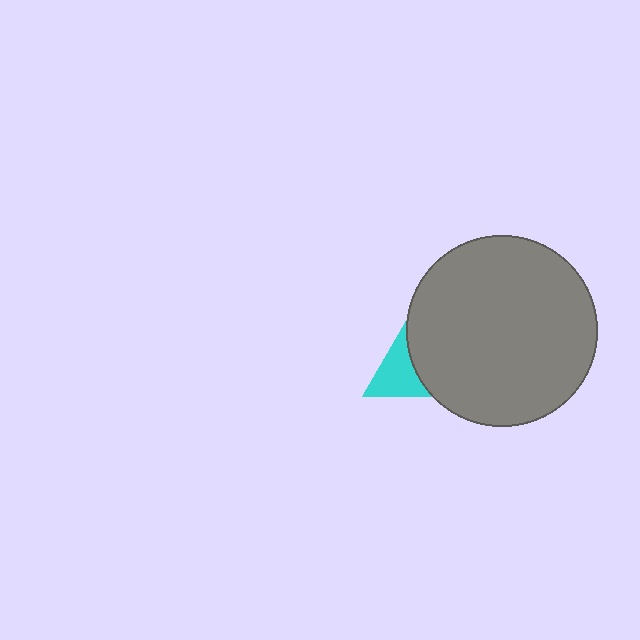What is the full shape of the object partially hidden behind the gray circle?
The partially hidden object is a cyan triangle.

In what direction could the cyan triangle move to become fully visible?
The cyan triangle could move left. That would shift it out from behind the gray circle entirely.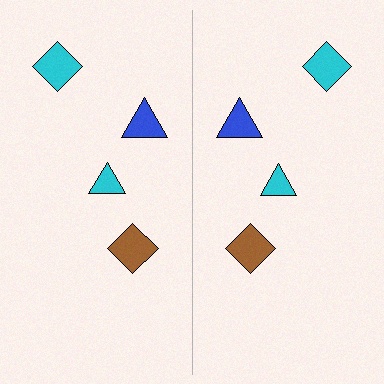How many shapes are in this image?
There are 8 shapes in this image.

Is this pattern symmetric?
Yes, this pattern has bilateral (reflection) symmetry.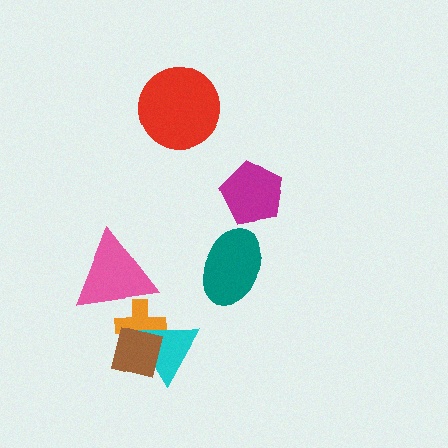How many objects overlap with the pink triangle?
1 object overlaps with the pink triangle.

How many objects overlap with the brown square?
2 objects overlap with the brown square.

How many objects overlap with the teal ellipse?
0 objects overlap with the teal ellipse.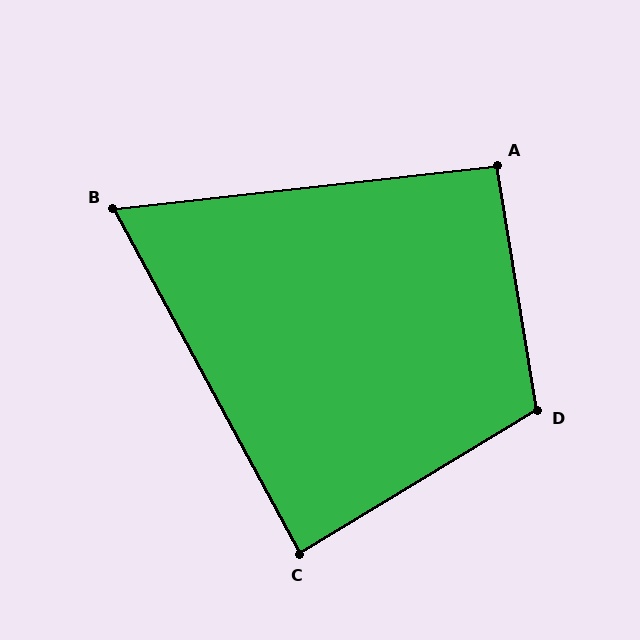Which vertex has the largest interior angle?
D, at approximately 112 degrees.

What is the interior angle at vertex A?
Approximately 93 degrees (approximately right).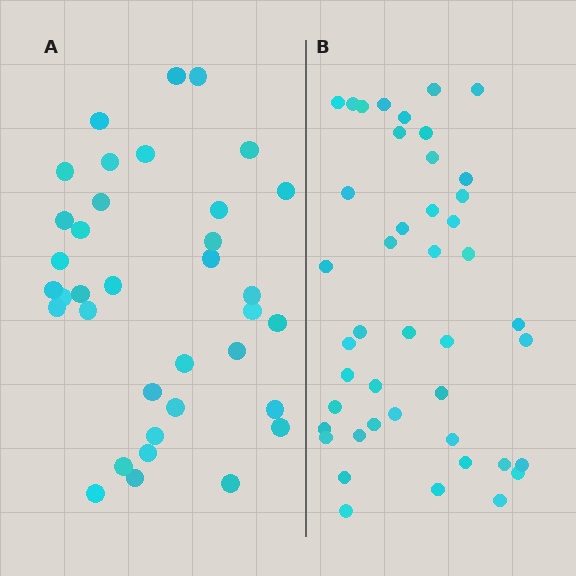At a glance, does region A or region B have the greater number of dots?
Region B (the right region) has more dots.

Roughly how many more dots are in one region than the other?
Region B has roughly 8 or so more dots than region A.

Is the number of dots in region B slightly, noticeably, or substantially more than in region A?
Region B has only slightly more — the two regions are fairly close. The ratio is roughly 1.2 to 1.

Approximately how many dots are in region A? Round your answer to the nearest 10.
About 40 dots. (The exact count is 36, which rounds to 40.)